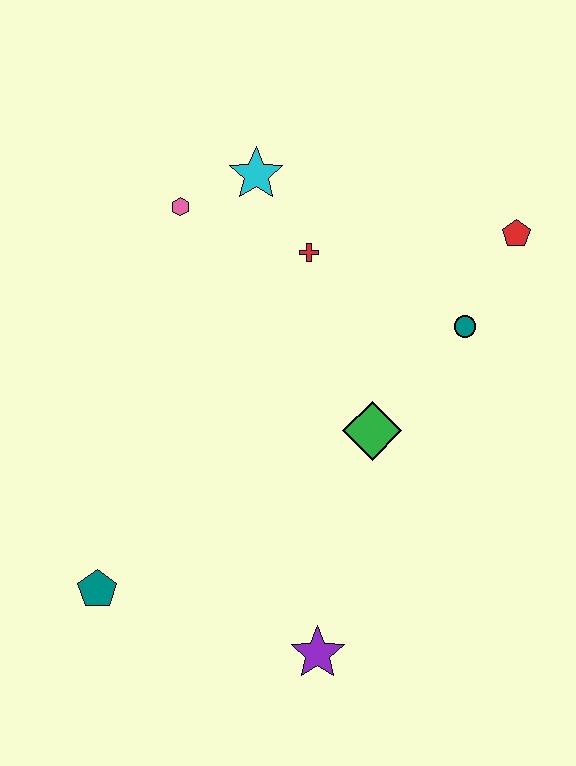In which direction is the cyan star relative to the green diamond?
The cyan star is above the green diamond.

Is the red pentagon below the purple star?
No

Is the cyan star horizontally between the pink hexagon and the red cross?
Yes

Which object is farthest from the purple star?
The cyan star is farthest from the purple star.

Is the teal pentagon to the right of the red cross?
No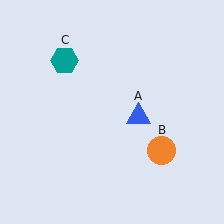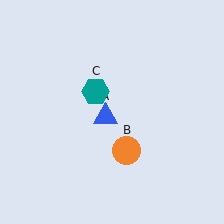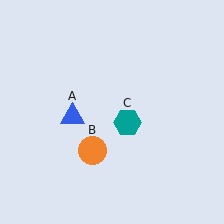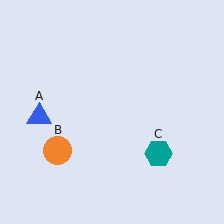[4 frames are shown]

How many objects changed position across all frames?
3 objects changed position: blue triangle (object A), orange circle (object B), teal hexagon (object C).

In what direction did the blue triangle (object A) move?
The blue triangle (object A) moved left.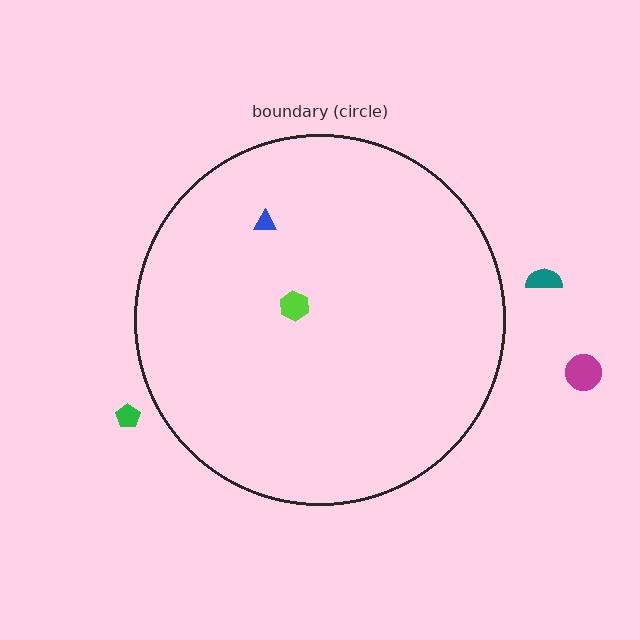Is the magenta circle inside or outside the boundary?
Outside.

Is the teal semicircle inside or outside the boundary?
Outside.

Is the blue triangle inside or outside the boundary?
Inside.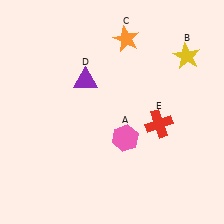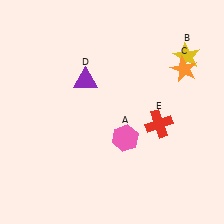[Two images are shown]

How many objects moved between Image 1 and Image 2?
1 object moved between the two images.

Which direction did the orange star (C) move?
The orange star (C) moved right.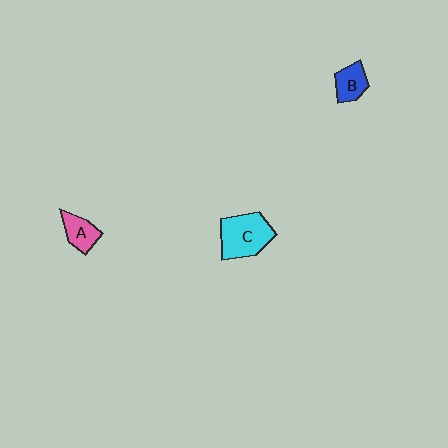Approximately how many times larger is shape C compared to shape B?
Approximately 2.0 times.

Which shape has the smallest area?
Shape B (blue).